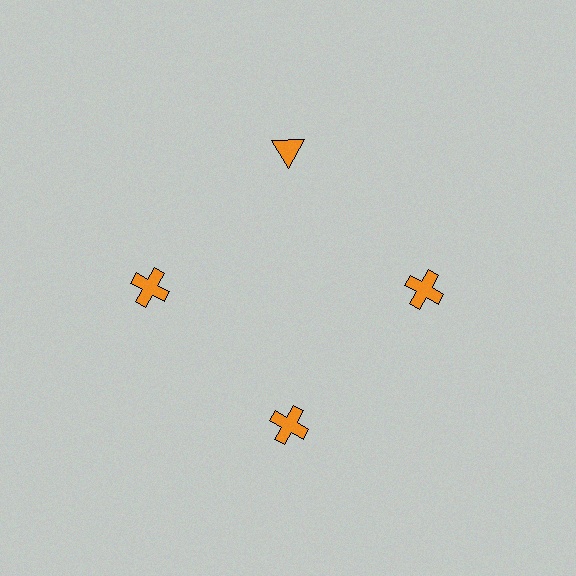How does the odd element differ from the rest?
It has a different shape: triangle instead of cross.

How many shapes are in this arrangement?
There are 4 shapes arranged in a ring pattern.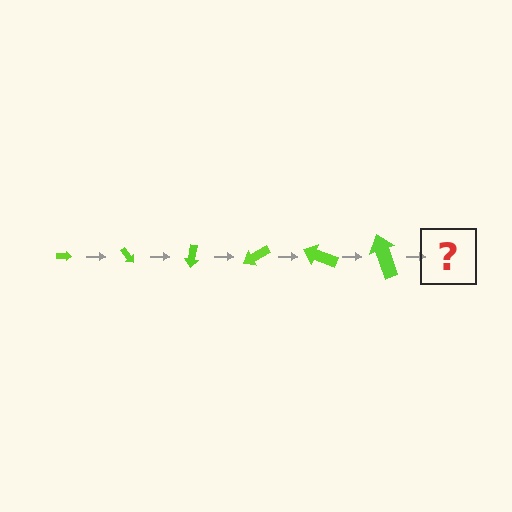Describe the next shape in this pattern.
It should be an arrow, larger than the previous one and rotated 300 degrees from the start.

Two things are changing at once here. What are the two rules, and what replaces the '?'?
The two rules are that the arrow grows larger each step and it rotates 50 degrees each step. The '?' should be an arrow, larger than the previous one and rotated 300 degrees from the start.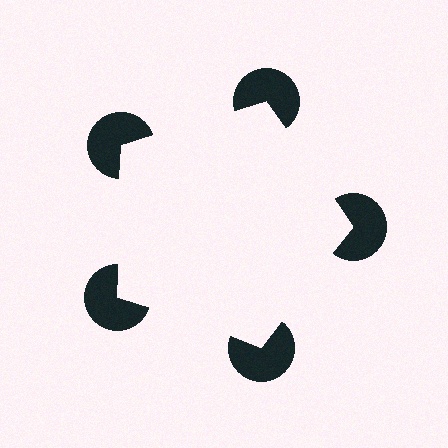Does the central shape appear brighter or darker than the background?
It typically appears slightly brighter than the background, even though no actual brightness change is drawn.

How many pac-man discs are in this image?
There are 5 — one at each vertex of the illusory pentagon.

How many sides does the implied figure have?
5 sides.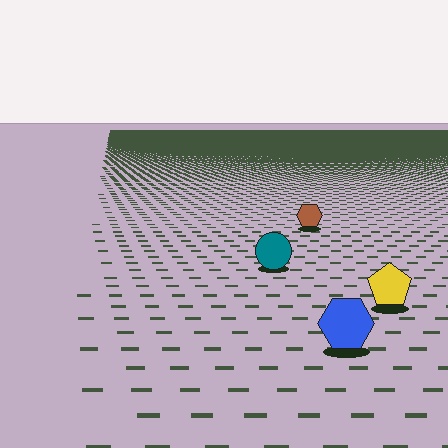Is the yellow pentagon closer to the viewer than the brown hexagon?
Yes. The yellow pentagon is closer — you can tell from the texture gradient: the ground texture is coarser near it.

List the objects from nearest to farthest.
From nearest to farthest: the blue hexagon, the yellow pentagon, the teal circle, the brown hexagon.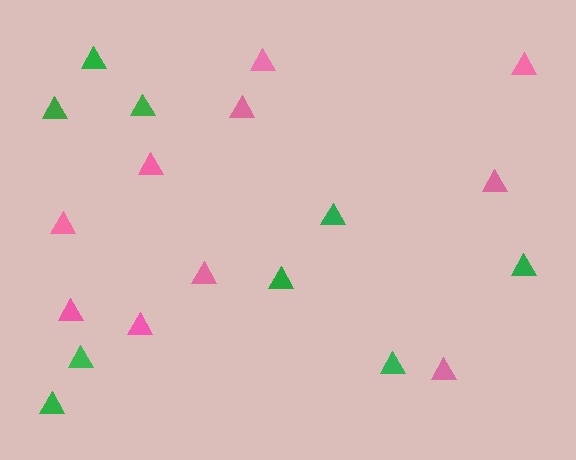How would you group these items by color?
There are 2 groups: one group of pink triangles (10) and one group of green triangles (9).